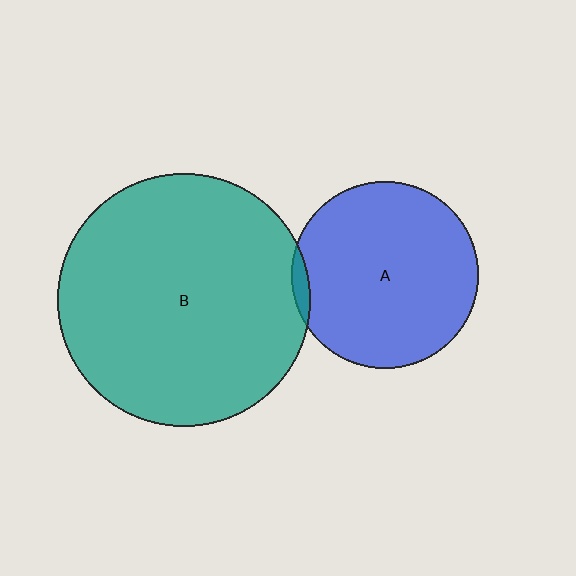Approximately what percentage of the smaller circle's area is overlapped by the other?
Approximately 5%.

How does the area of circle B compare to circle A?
Approximately 1.8 times.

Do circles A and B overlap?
Yes.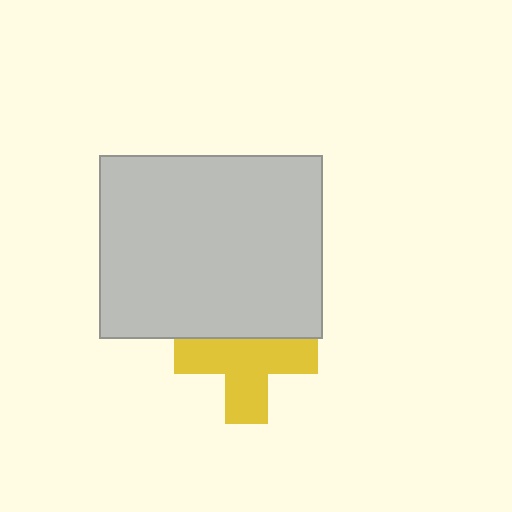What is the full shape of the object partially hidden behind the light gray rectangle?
The partially hidden object is a yellow cross.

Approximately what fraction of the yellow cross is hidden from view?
Roughly 34% of the yellow cross is hidden behind the light gray rectangle.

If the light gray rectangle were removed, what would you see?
You would see the complete yellow cross.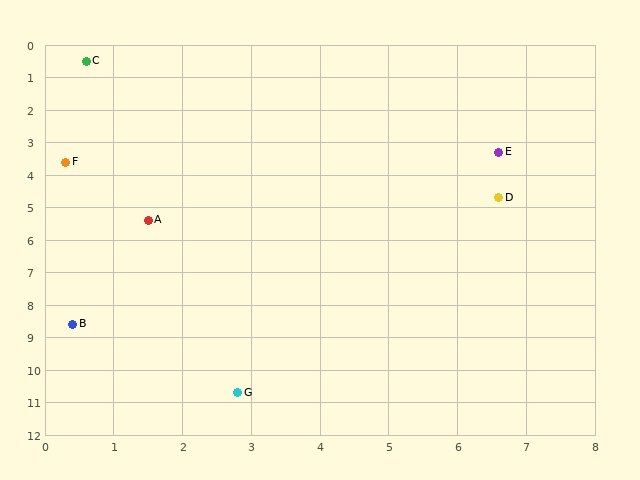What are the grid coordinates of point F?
Point F is at approximately (0.3, 3.6).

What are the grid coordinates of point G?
Point G is at approximately (2.8, 10.7).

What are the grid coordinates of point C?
Point C is at approximately (0.6, 0.5).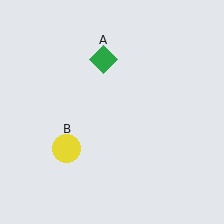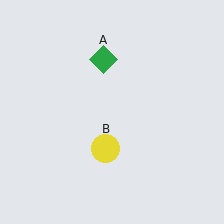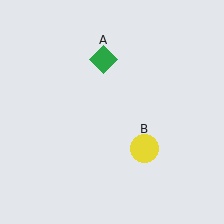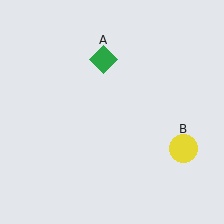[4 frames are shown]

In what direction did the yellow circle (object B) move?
The yellow circle (object B) moved right.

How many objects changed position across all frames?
1 object changed position: yellow circle (object B).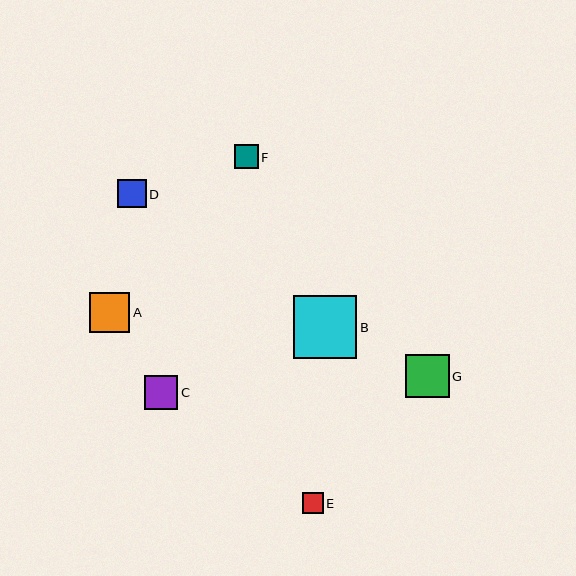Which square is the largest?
Square B is the largest with a size of approximately 63 pixels.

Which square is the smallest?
Square E is the smallest with a size of approximately 21 pixels.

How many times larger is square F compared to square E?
Square F is approximately 1.1 times the size of square E.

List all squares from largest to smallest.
From largest to smallest: B, G, A, C, D, F, E.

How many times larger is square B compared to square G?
Square B is approximately 1.4 times the size of square G.